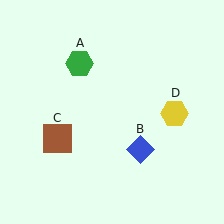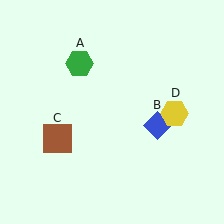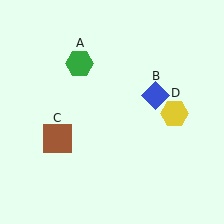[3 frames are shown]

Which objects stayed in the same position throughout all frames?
Green hexagon (object A) and brown square (object C) and yellow hexagon (object D) remained stationary.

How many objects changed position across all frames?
1 object changed position: blue diamond (object B).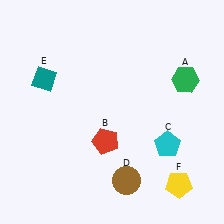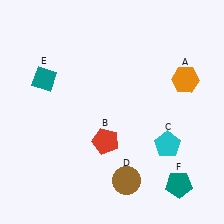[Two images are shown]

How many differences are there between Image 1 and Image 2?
There are 2 differences between the two images.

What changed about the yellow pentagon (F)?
In Image 1, F is yellow. In Image 2, it changed to teal.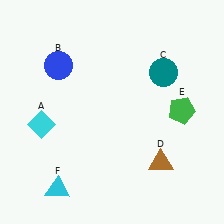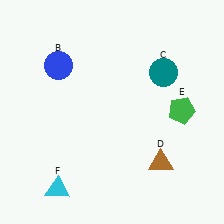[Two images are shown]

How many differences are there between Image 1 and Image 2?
There is 1 difference between the two images.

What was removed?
The cyan diamond (A) was removed in Image 2.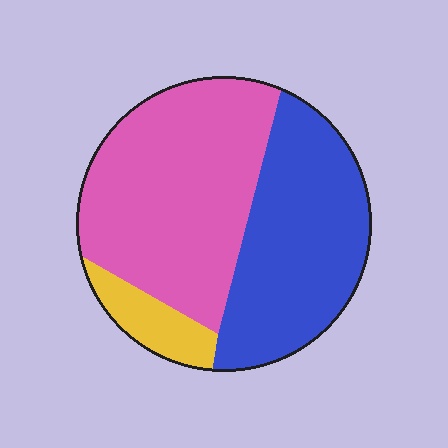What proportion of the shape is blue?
Blue takes up about two fifths (2/5) of the shape.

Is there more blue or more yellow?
Blue.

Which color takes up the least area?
Yellow, at roughly 10%.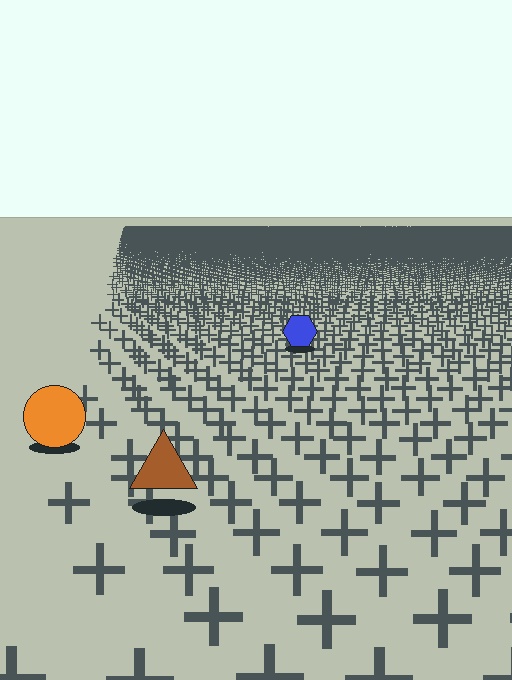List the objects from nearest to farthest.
From nearest to farthest: the brown triangle, the orange circle, the blue hexagon.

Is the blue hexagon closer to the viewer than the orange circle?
No. The orange circle is closer — you can tell from the texture gradient: the ground texture is coarser near it.